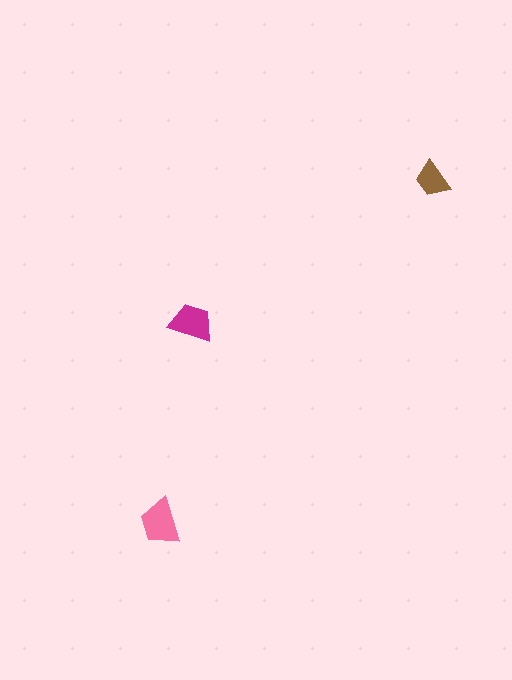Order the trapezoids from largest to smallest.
the pink one, the magenta one, the brown one.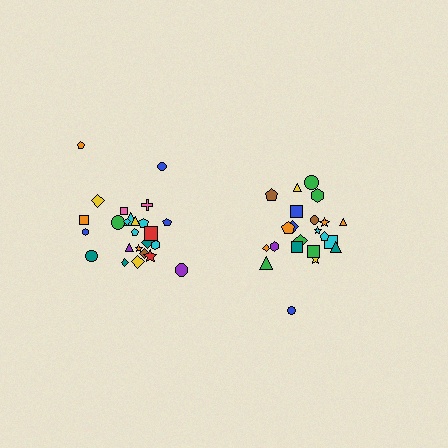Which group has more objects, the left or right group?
The left group.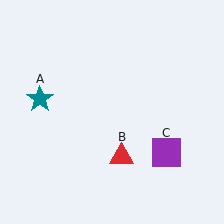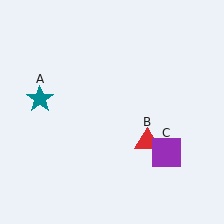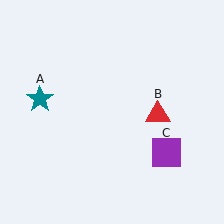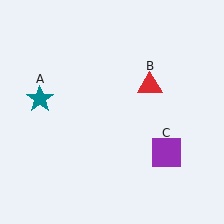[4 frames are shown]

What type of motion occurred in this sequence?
The red triangle (object B) rotated counterclockwise around the center of the scene.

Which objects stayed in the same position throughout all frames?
Teal star (object A) and purple square (object C) remained stationary.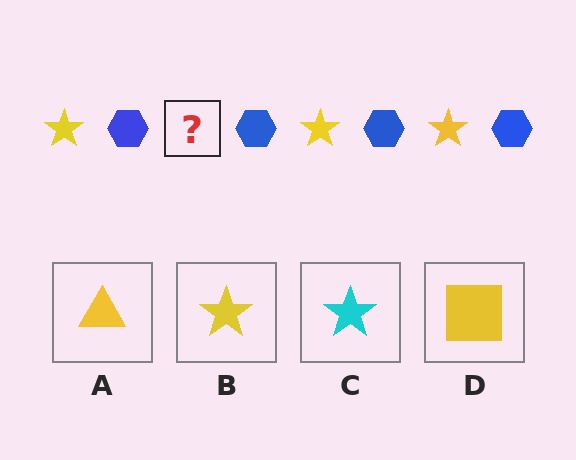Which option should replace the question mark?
Option B.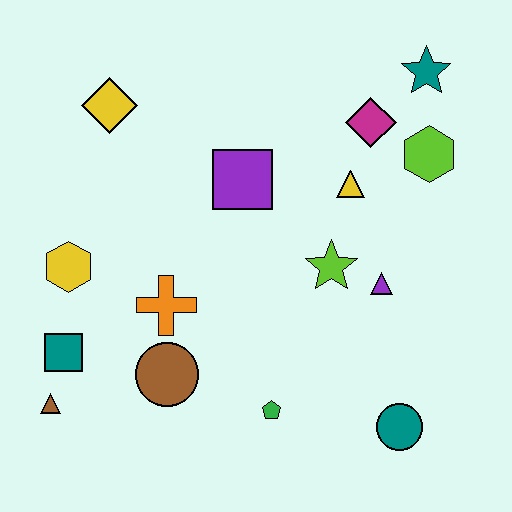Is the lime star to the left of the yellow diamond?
No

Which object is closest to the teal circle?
The green pentagon is closest to the teal circle.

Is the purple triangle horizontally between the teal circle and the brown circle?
Yes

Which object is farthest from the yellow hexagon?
The teal star is farthest from the yellow hexagon.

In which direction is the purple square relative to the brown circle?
The purple square is above the brown circle.